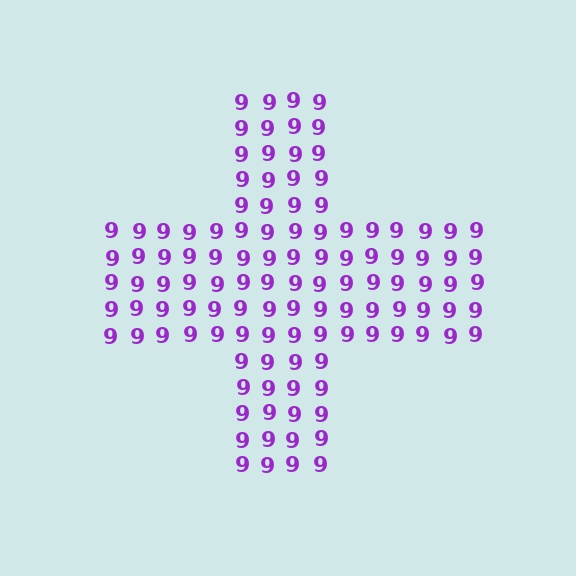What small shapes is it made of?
It is made of small digit 9's.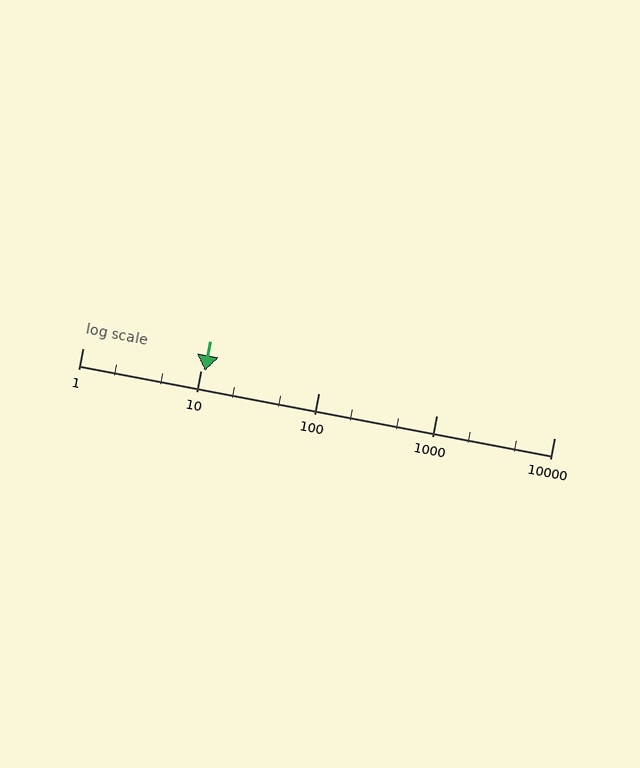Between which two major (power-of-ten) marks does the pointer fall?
The pointer is between 10 and 100.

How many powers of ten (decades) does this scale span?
The scale spans 4 decades, from 1 to 10000.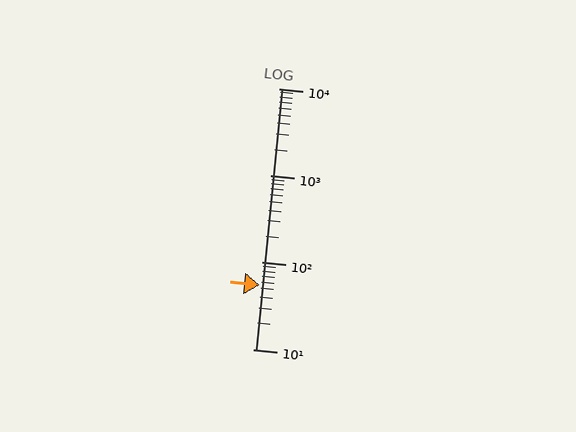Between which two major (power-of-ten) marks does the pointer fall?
The pointer is between 10 and 100.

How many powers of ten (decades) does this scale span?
The scale spans 3 decades, from 10 to 10000.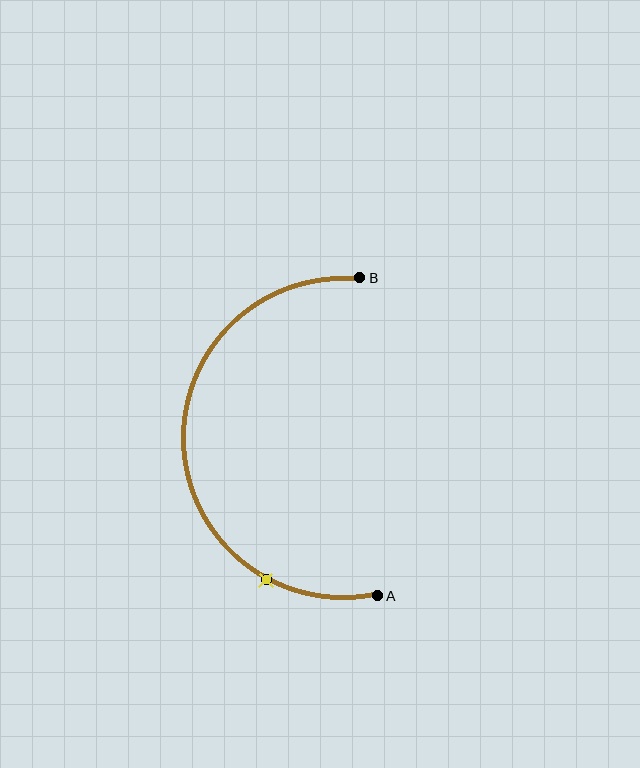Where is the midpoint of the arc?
The arc midpoint is the point on the curve farthest from the straight line joining A and B. It sits to the left of that line.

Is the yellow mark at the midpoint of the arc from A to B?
No. The yellow mark lies on the arc but is closer to endpoint A. The arc midpoint would be at the point on the curve equidistant along the arc from both A and B.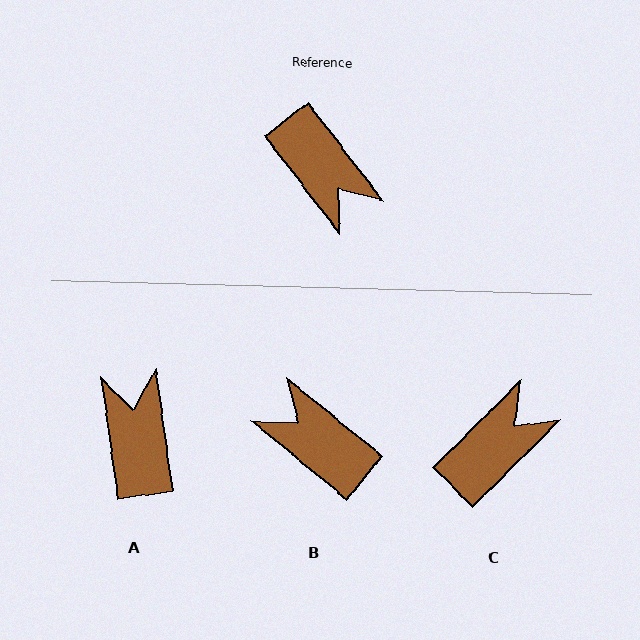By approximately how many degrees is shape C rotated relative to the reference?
Approximately 97 degrees counter-clockwise.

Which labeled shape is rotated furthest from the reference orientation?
B, about 167 degrees away.